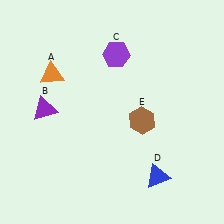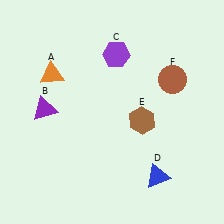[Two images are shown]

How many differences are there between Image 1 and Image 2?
There is 1 difference between the two images.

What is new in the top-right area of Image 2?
A brown circle (F) was added in the top-right area of Image 2.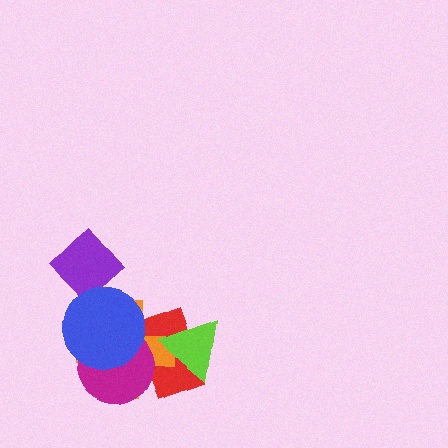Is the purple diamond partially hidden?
Yes, it is partially covered by another shape.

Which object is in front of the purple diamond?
The blue circle is in front of the purple diamond.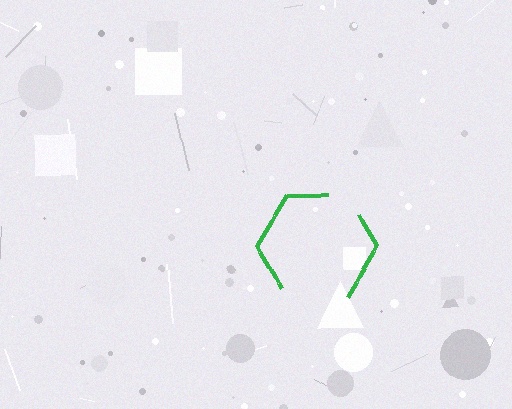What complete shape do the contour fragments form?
The contour fragments form a hexagon.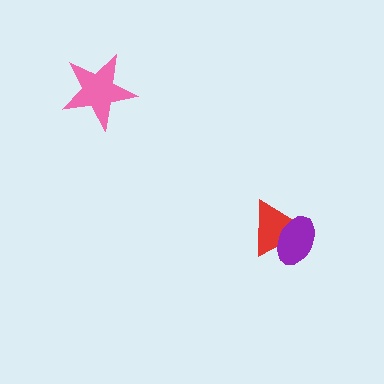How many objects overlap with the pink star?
0 objects overlap with the pink star.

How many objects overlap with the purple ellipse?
1 object overlaps with the purple ellipse.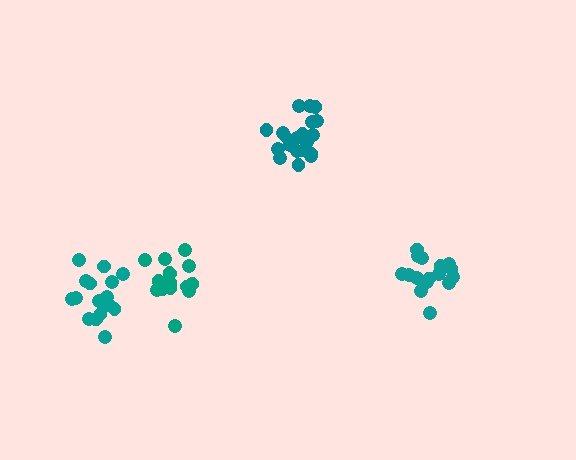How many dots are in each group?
Group 1: 17 dots, Group 2: 16 dots, Group 3: 16 dots, Group 4: 21 dots (70 total).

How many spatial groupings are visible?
There are 4 spatial groupings.